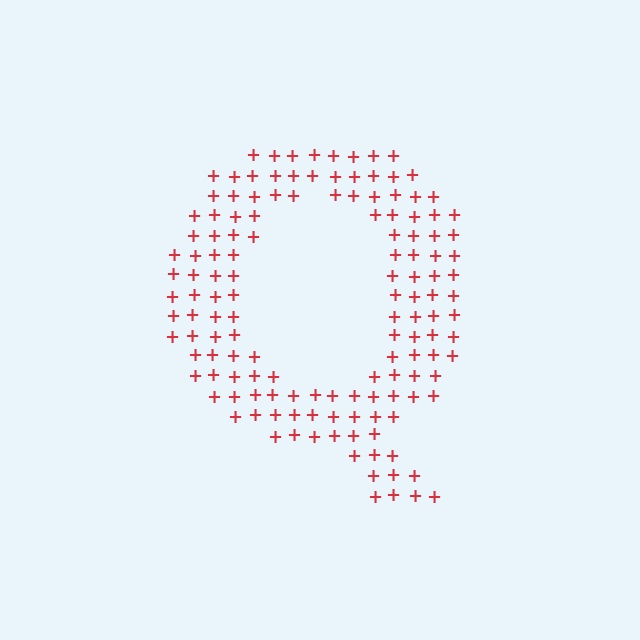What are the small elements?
The small elements are plus signs.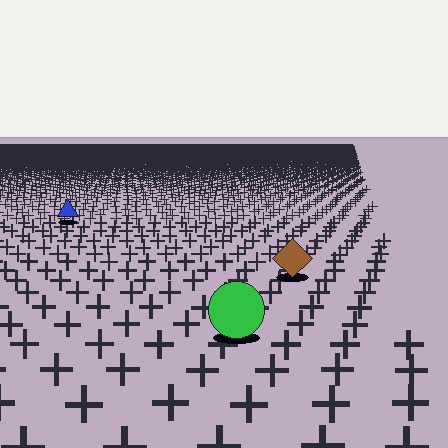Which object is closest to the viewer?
The green circle is closest. The texture marks near it are larger and more spread out.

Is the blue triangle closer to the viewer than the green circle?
No. The green circle is closer — you can tell from the texture gradient: the ground texture is coarser near it.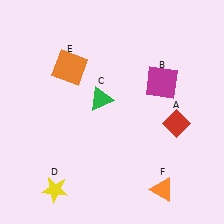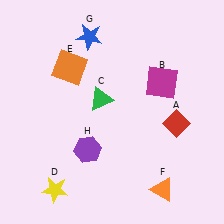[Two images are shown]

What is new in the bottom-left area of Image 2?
A purple hexagon (H) was added in the bottom-left area of Image 2.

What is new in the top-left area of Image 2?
A blue star (G) was added in the top-left area of Image 2.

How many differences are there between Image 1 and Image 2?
There are 2 differences between the two images.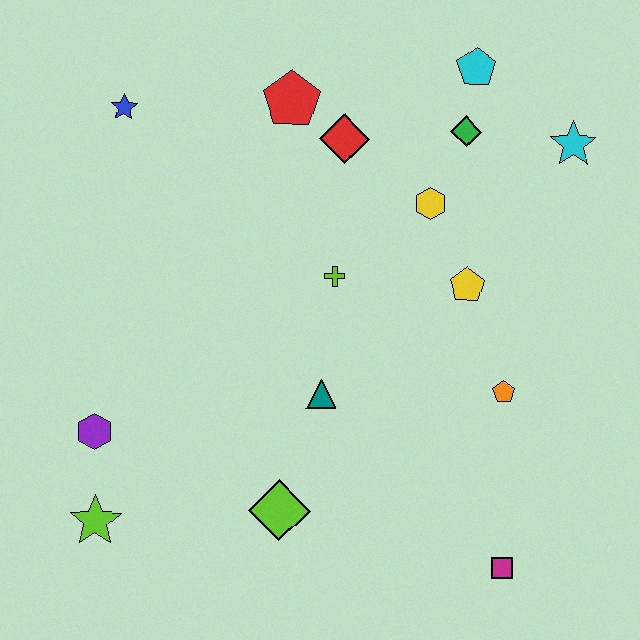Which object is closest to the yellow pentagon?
The yellow hexagon is closest to the yellow pentagon.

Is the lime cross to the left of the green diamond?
Yes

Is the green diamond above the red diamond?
Yes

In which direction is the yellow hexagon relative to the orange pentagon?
The yellow hexagon is above the orange pentagon.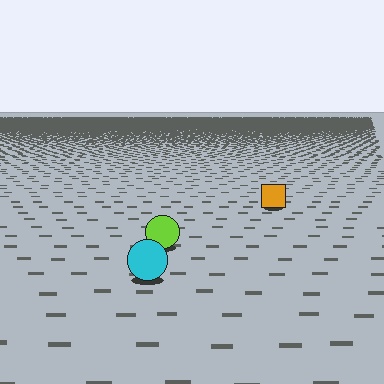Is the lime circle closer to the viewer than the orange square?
Yes. The lime circle is closer — you can tell from the texture gradient: the ground texture is coarser near it.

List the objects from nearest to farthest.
From nearest to farthest: the cyan circle, the lime circle, the orange square.